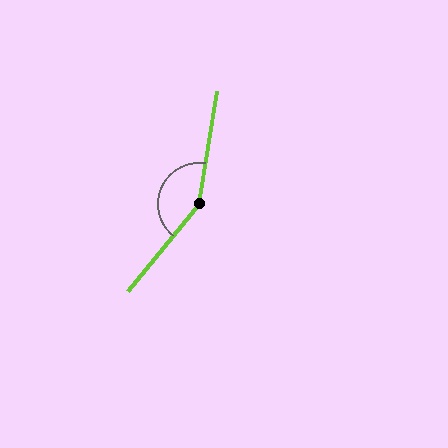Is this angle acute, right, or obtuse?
It is obtuse.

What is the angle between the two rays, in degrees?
Approximately 150 degrees.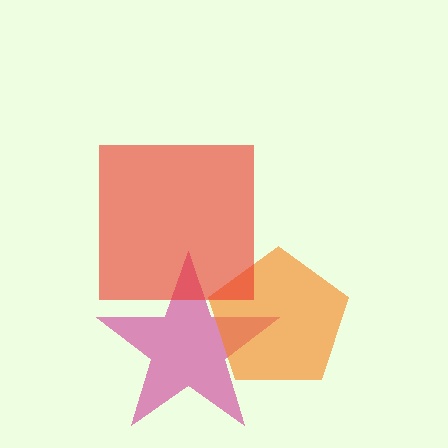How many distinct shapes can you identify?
There are 3 distinct shapes: a magenta star, an orange pentagon, a red square.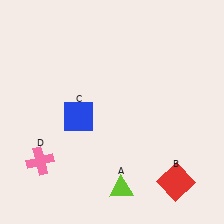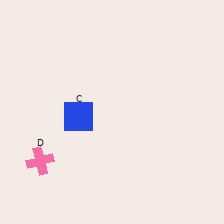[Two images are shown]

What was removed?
The lime triangle (A), the red square (B) were removed in Image 2.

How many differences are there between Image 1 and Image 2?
There are 2 differences between the two images.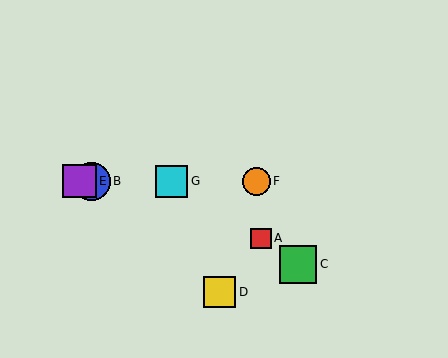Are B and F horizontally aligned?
Yes, both are at y≈181.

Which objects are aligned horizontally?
Objects B, E, F, G are aligned horizontally.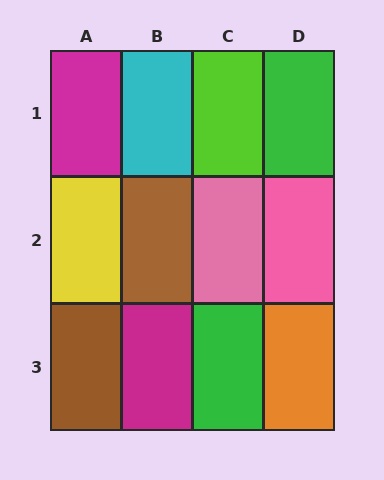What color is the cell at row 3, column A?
Brown.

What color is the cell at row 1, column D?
Green.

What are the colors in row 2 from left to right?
Yellow, brown, pink, pink.